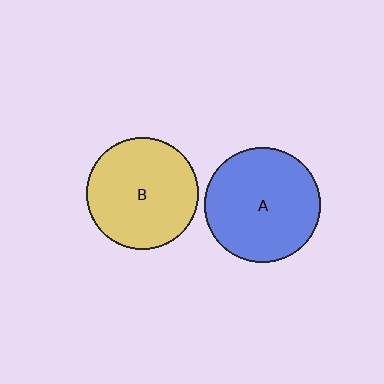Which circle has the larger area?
Circle A (blue).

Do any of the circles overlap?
No, none of the circles overlap.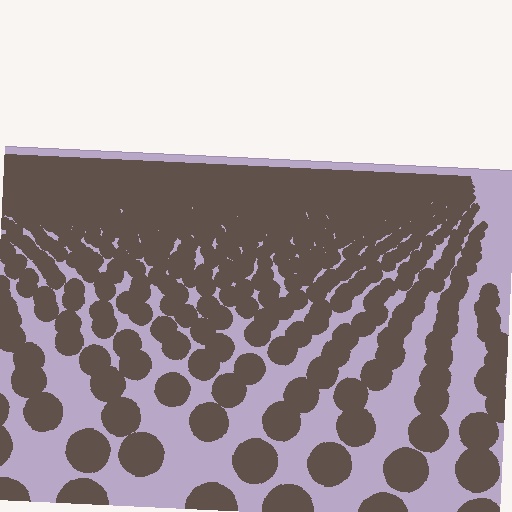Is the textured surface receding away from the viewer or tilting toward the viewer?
The surface is receding away from the viewer. Texture elements get smaller and denser toward the top.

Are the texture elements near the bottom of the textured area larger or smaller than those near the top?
Larger. Near the bottom, elements are closer to the viewer and appear at a bigger on-screen size.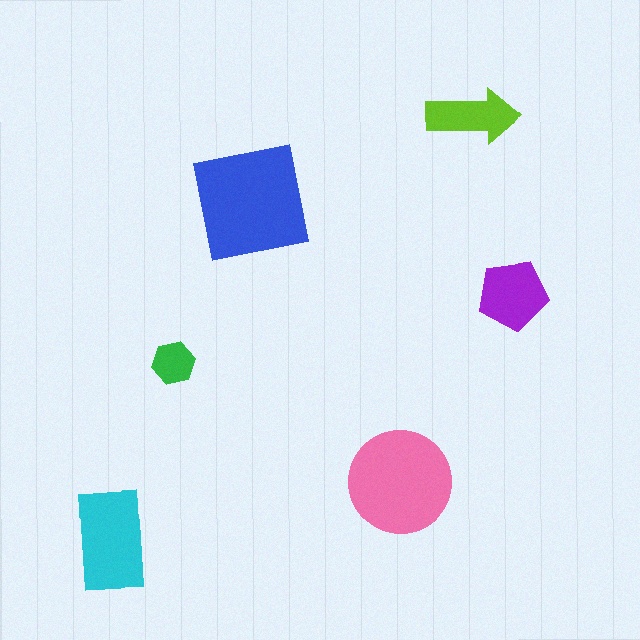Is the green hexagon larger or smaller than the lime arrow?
Smaller.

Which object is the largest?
The blue square.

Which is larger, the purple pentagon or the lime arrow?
The purple pentagon.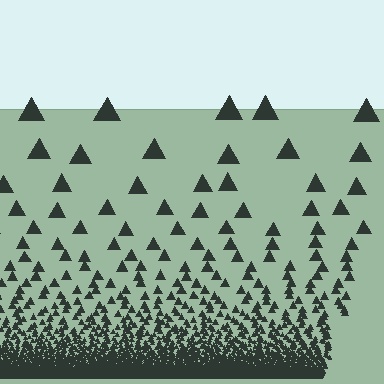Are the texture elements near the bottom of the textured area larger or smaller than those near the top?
Smaller. The gradient is inverted — elements near the bottom are smaller and denser.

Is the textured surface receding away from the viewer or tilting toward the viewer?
The surface appears to tilt toward the viewer. Texture elements get larger and sparser toward the top.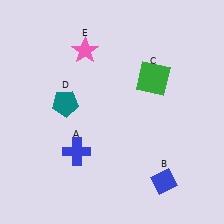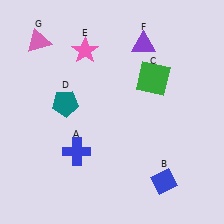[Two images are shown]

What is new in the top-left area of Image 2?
A pink triangle (G) was added in the top-left area of Image 2.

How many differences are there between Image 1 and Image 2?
There are 2 differences between the two images.